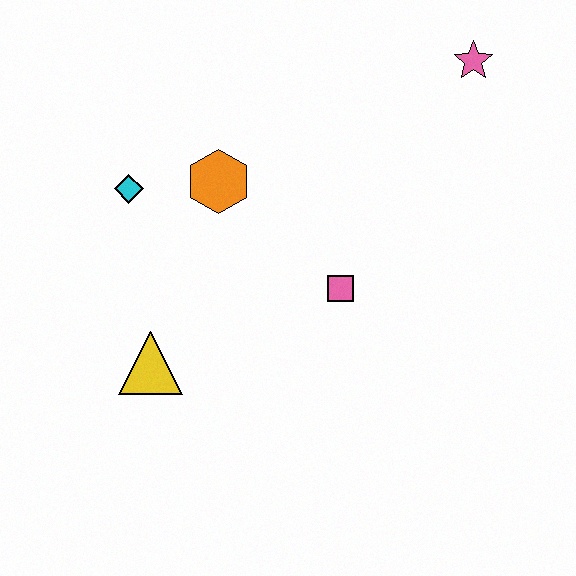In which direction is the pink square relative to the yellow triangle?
The pink square is to the right of the yellow triangle.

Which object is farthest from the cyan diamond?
The pink star is farthest from the cyan diamond.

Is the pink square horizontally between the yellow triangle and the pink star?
Yes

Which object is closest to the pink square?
The orange hexagon is closest to the pink square.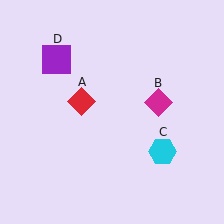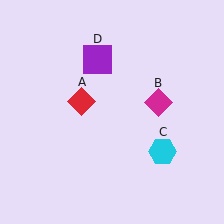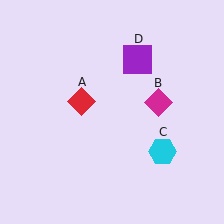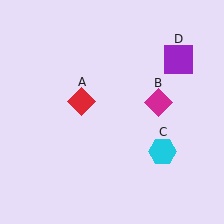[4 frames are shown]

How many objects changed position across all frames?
1 object changed position: purple square (object D).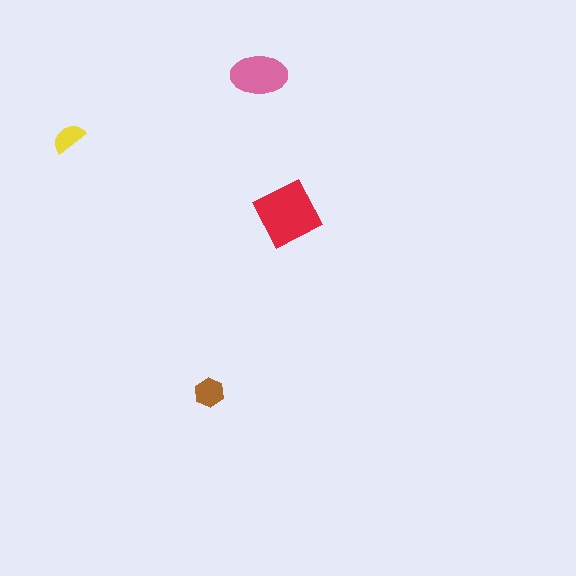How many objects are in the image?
There are 4 objects in the image.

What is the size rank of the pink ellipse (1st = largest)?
2nd.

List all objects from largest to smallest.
The red diamond, the pink ellipse, the brown hexagon, the yellow semicircle.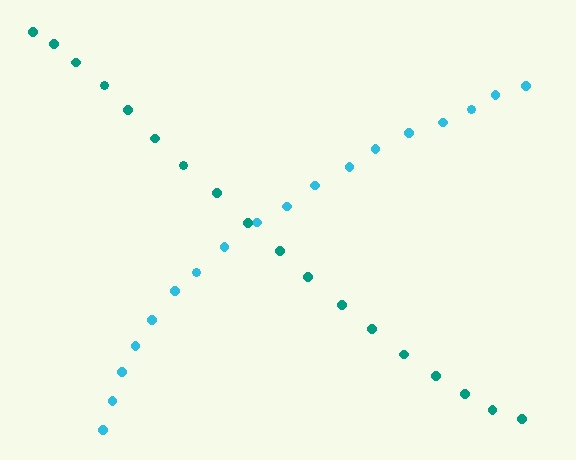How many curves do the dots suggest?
There are 2 distinct paths.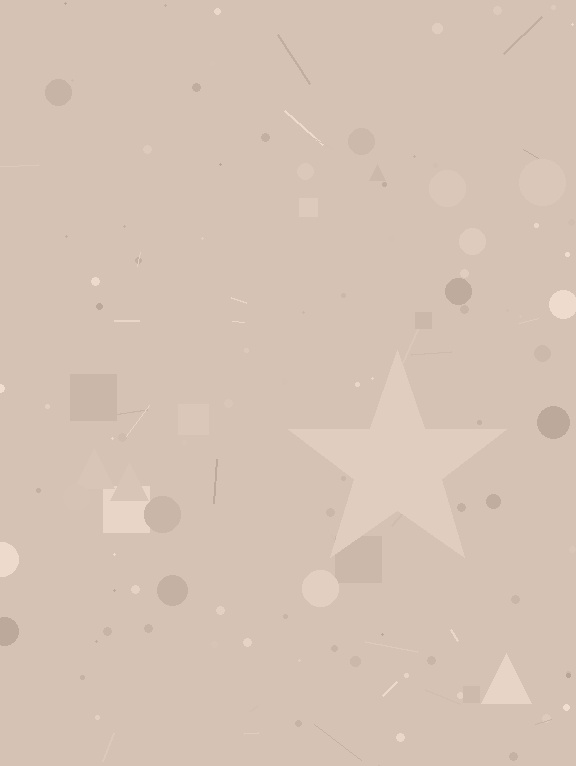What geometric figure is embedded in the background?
A star is embedded in the background.